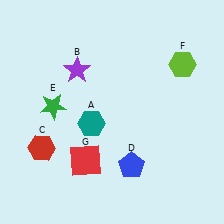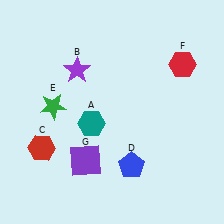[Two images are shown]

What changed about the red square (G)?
In Image 1, G is red. In Image 2, it changed to purple.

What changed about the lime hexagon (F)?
In Image 1, F is lime. In Image 2, it changed to red.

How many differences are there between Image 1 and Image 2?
There are 2 differences between the two images.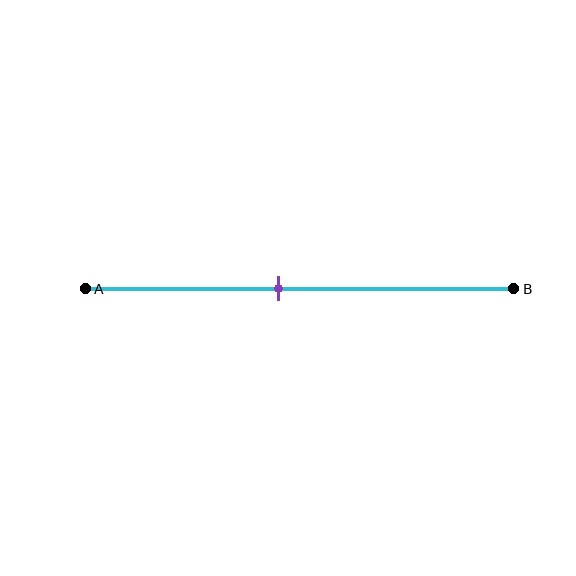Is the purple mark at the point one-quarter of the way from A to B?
No, the mark is at about 45% from A, not at the 25% one-quarter point.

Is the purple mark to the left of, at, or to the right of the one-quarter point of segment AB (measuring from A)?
The purple mark is to the right of the one-quarter point of segment AB.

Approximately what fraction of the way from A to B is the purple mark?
The purple mark is approximately 45% of the way from A to B.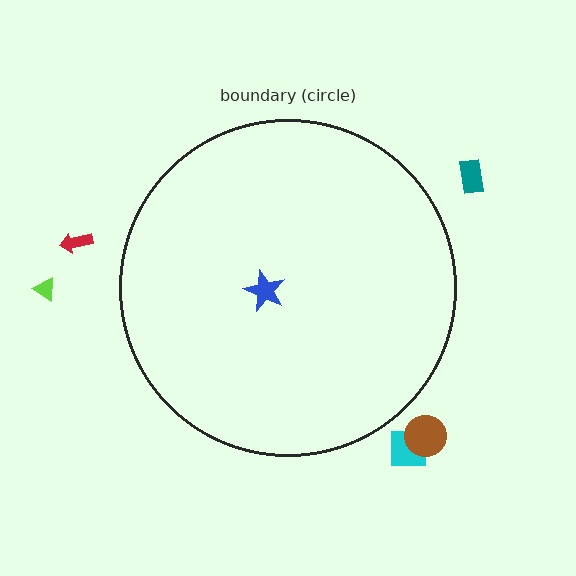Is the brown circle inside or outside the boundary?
Outside.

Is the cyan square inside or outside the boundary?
Outside.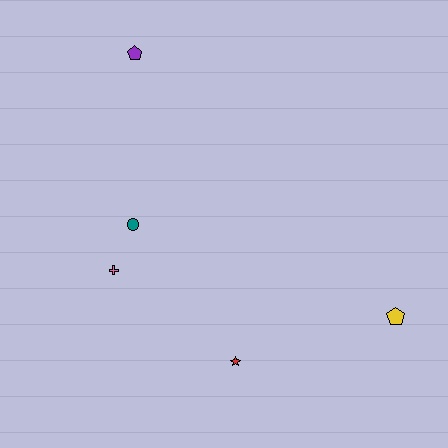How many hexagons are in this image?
There are no hexagons.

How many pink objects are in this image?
There is 1 pink object.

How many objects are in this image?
There are 5 objects.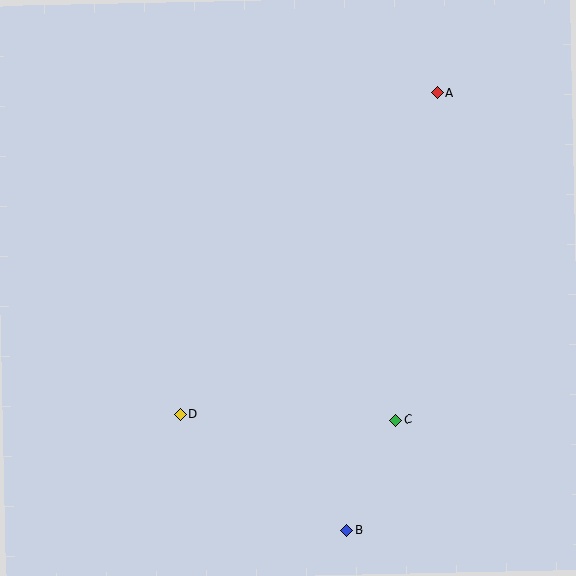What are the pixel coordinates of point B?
Point B is at (347, 530).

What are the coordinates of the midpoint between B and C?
The midpoint between B and C is at (371, 475).